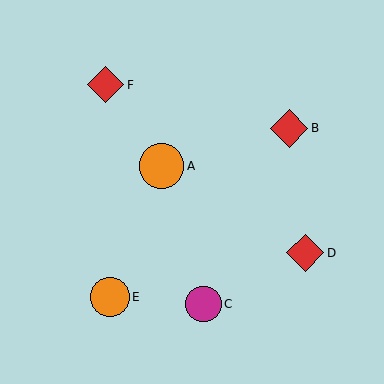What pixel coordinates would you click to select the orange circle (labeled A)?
Click at (161, 166) to select the orange circle A.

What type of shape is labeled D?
Shape D is a red diamond.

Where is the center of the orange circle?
The center of the orange circle is at (161, 166).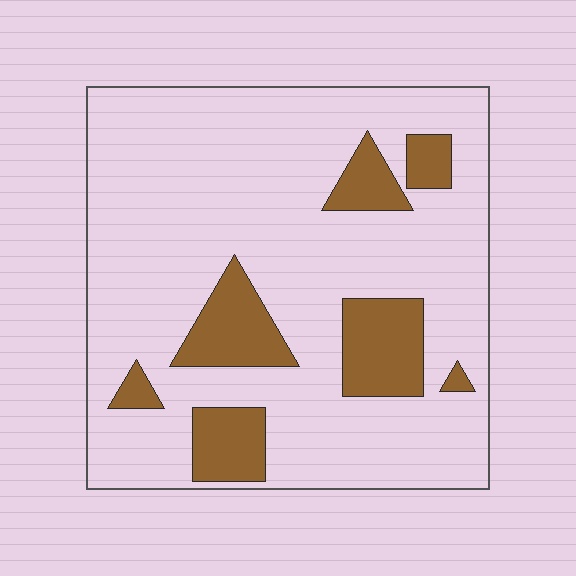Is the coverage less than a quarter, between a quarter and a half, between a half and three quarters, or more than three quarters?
Less than a quarter.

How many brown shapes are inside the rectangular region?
7.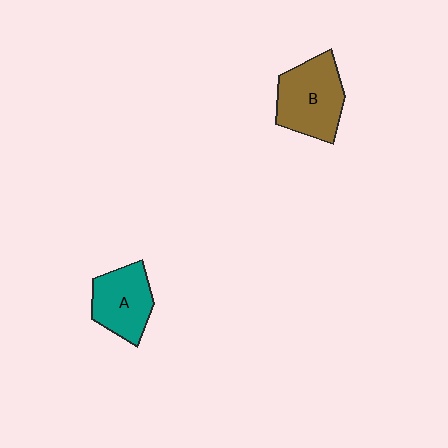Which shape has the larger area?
Shape B (brown).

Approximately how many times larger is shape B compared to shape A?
Approximately 1.3 times.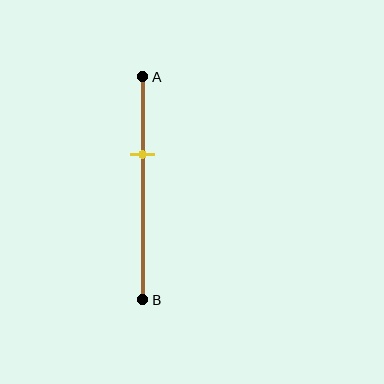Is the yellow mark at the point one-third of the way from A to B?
Yes, the mark is approximately at the one-third point.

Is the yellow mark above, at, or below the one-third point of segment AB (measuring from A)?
The yellow mark is approximately at the one-third point of segment AB.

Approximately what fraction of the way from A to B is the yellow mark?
The yellow mark is approximately 35% of the way from A to B.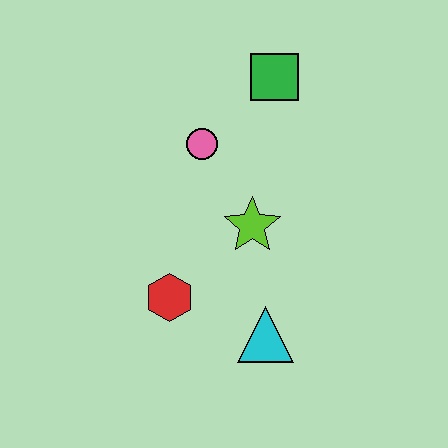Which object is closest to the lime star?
The pink circle is closest to the lime star.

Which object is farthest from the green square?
The cyan triangle is farthest from the green square.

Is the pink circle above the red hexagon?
Yes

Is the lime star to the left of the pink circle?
No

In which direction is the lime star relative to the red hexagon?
The lime star is to the right of the red hexagon.